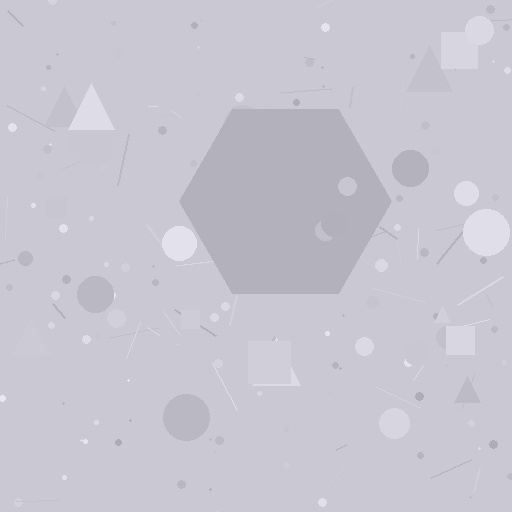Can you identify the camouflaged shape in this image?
The camouflaged shape is a hexagon.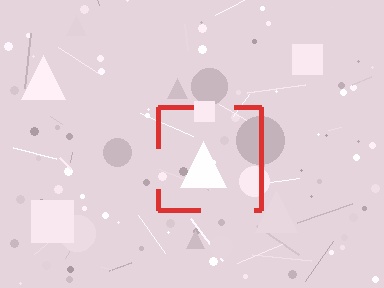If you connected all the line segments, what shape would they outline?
They would outline a square.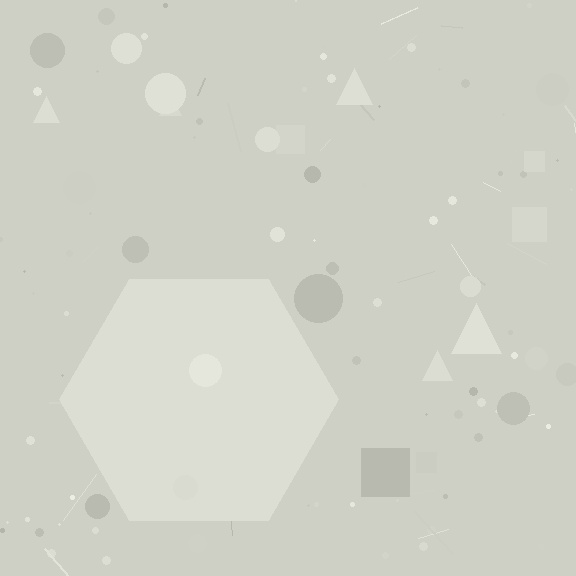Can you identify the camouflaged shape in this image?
The camouflaged shape is a hexagon.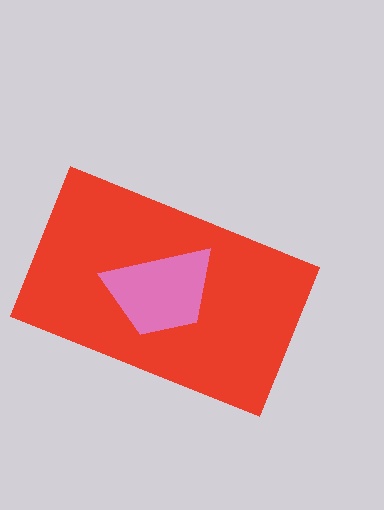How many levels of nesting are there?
2.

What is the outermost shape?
The red rectangle.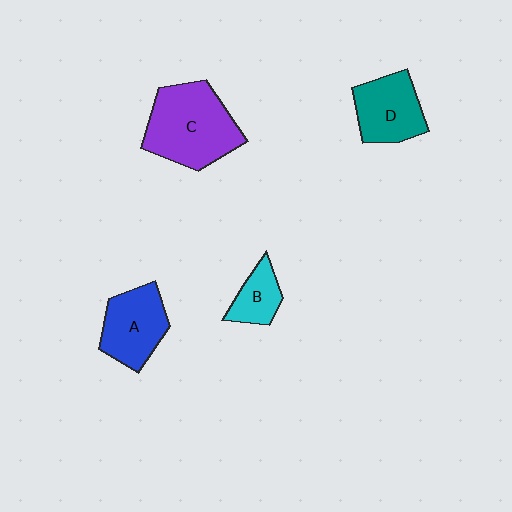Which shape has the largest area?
Shape C (purple).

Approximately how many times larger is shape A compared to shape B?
Approximately 1.8 times.